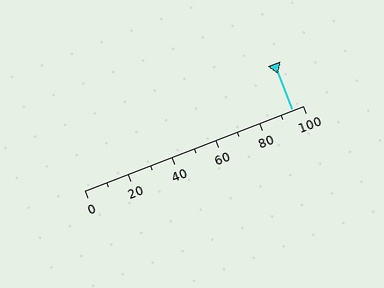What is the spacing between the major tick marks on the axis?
The major ticks are spaced 20 apart.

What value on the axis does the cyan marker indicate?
The marker indicates approximately 95.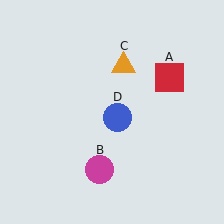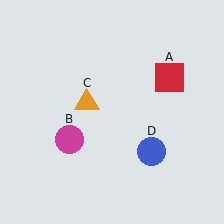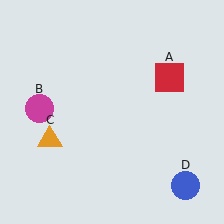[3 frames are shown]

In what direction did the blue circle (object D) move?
The blue circle (object D) moved down and to the right.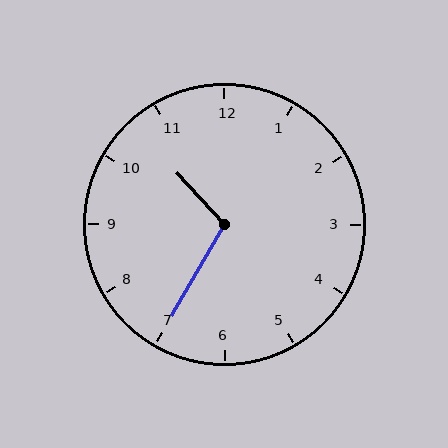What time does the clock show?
10:35.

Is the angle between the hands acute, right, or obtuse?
It is obtuse.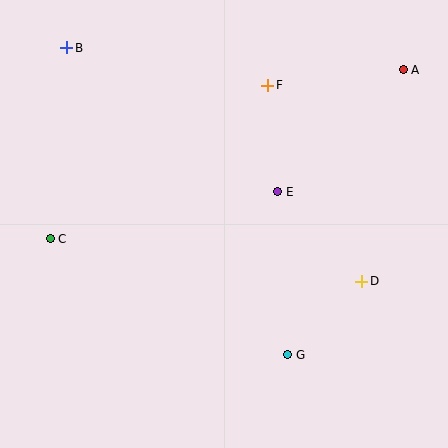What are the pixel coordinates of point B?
Point B is at (67, 48).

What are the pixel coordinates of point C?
Point C is at (50, 239).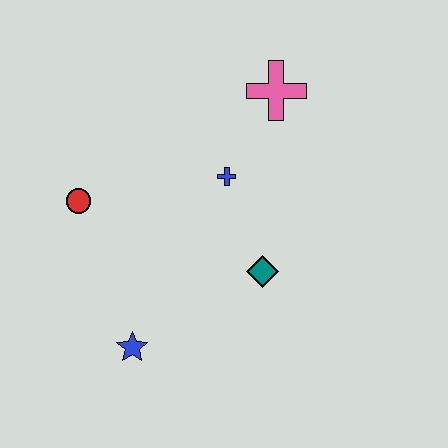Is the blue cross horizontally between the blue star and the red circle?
No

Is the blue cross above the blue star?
Yes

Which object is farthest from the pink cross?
The blue star is farthest from the pink cross.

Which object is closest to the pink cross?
The blue cross is closest to the pink cross.